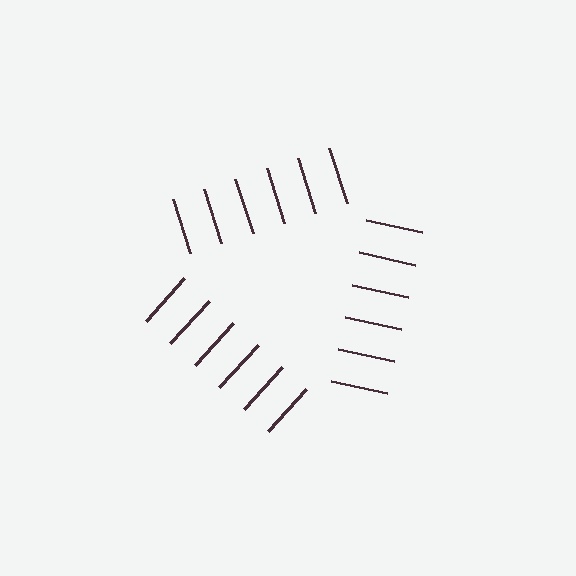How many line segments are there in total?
18 — 6 along each of the 3 edges.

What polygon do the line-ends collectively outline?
An illusory triangle — the line segments terminate on its edges but no continuous stroke is drawn.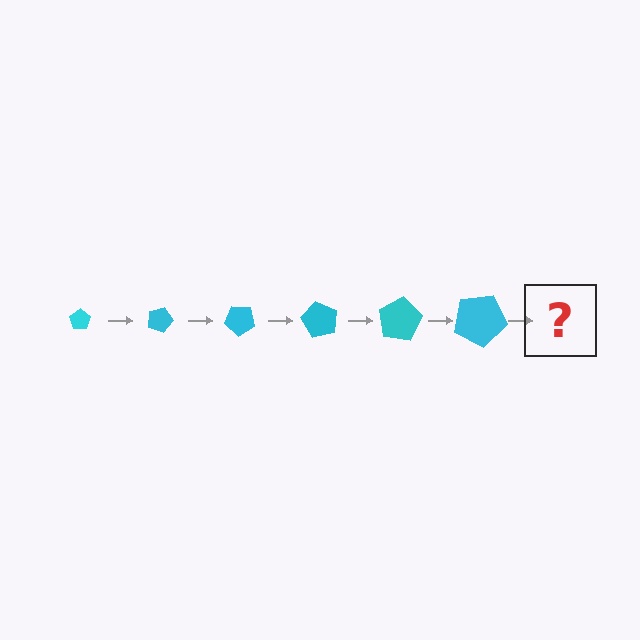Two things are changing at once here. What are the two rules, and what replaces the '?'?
The two rules are that the pentagon grows larger each step and it rotates 20 degrees each step. The '?' should be a pentagon, larger than the previous one and rotated 120 degrees from the start.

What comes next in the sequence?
The next element should be a pentagon, larger than the previous one and rotated 120 degrees from the start.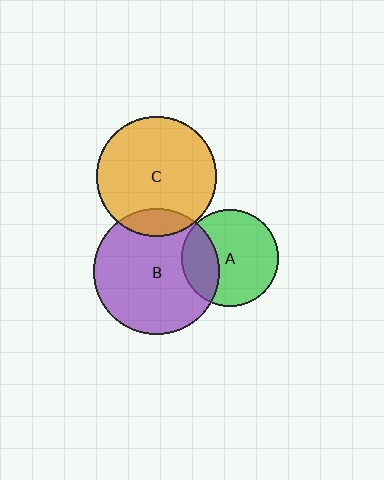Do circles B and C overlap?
Yes.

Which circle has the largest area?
Circle B (purple).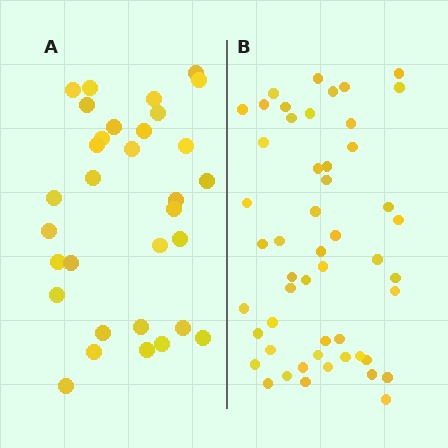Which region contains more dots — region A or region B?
Region B (the right region) has more dots.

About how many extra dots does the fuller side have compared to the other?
Region B has approximately 20 more dots than region A.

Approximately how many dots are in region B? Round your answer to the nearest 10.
About 50 dots. (The exact count is 51, which rounds to 50.)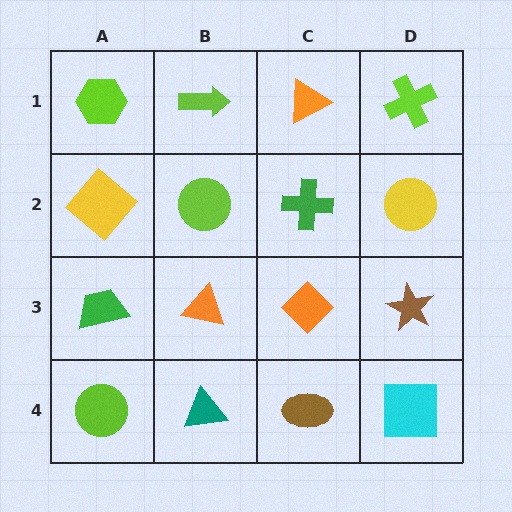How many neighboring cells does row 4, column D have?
2.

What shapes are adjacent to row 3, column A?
A yellow diamond (row 2, column A), a lime circle (row 4, column A), an orange triangle (row 3, column B).